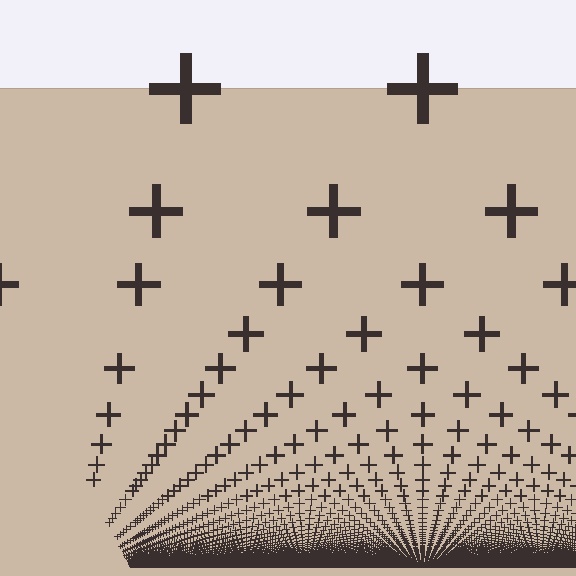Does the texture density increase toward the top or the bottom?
Density increases toward the bottom.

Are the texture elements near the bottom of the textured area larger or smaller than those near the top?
Smaller. The gradient is inverted — elements near the bottom are smaller and denser.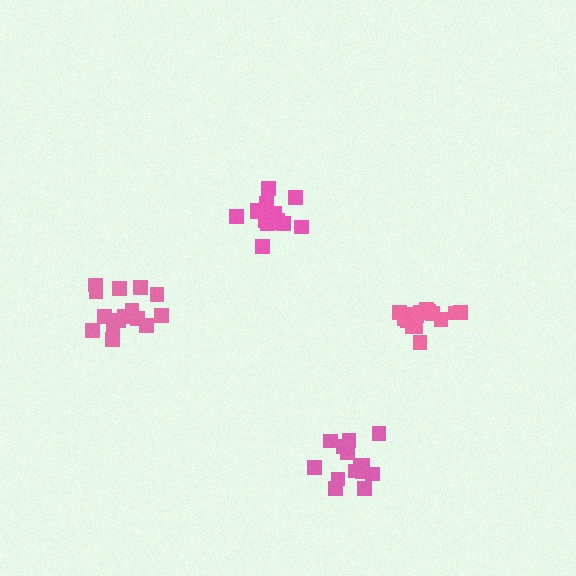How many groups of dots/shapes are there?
There are 4 groups.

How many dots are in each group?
Group 1: 14 dots, Group 2: 15 dots, Group 3: 15 dots, Group 4: 15 dots (59 total).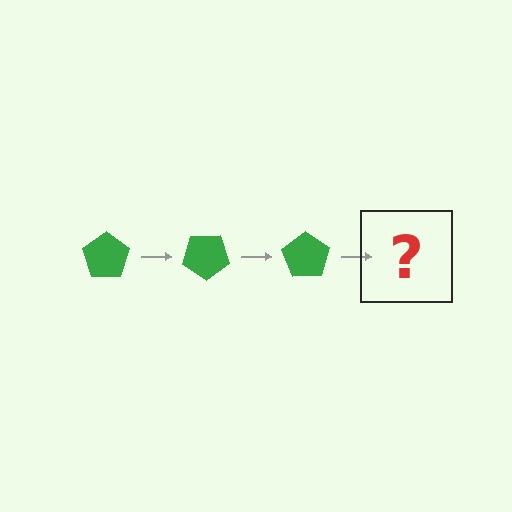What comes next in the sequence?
The next element should be a green pentagon rotated 105 degrees.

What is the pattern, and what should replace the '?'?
The pattern is that the pentagon rotates 35 degrees each step. The '?' should be a green pentagon rotated 105 degrees.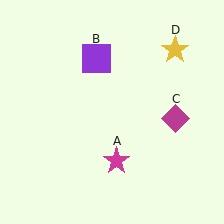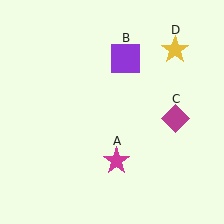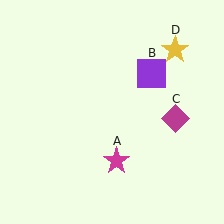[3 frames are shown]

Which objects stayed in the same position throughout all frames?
Magenta star (object A) and magenta diamond (object C) and yellow star (object D) remained stationary.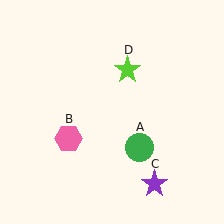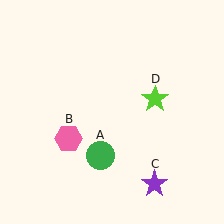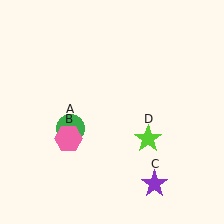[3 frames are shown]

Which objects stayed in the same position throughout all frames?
Pink hexagon (object B) and purple star (object C) remained stationary.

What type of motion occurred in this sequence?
The green circle (object A), lime star (object D) rotated clockwise around the center of the scene.